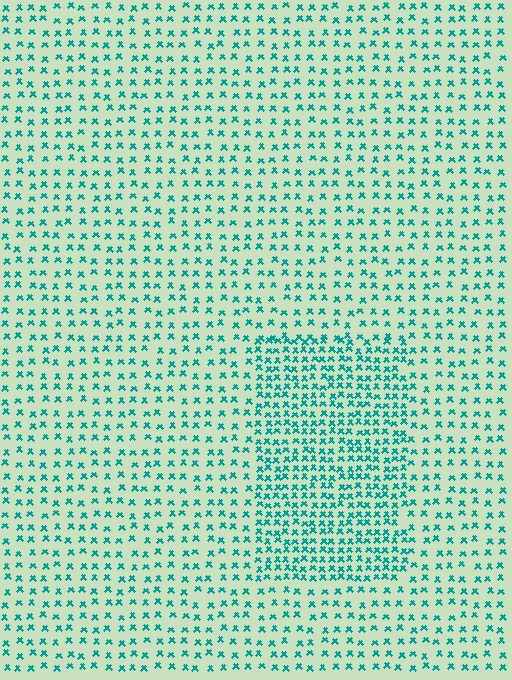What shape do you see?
I see a rectangle.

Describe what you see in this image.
The image contains small teal elements arranged at two different densities. A rectangle-shaped region is visible where the elements are more densely packed than the surrounding area.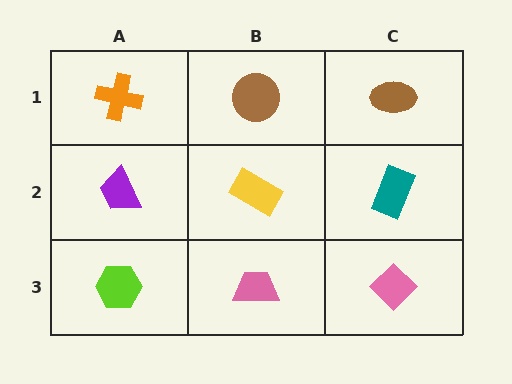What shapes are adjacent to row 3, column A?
A purple trapezoid (row 2, column A), a pink trapezoid (row 3, column B).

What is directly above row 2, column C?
A brown ellipse.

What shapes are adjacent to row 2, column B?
A brown circle (row 1, column B), a pink trapezoid (row 3, column B), a purple trapezoid (row 2, column A), a teal rectangle (row 2, column C).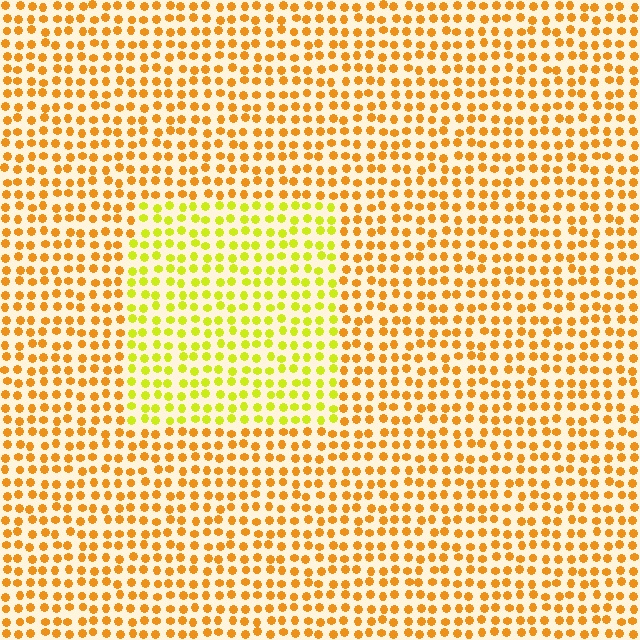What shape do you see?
I see a rectangle.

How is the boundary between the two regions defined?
The boundary is defined purely by a slight shift in hue (about 36 degrees). Spacing, size, and orientation are identical on both sides.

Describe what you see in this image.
The image is filled with small orange elements in a uniform arrangement. A rectangle-shaped region is visible where the elements are tinted to a slightly different hue, forming a subtle color boundary.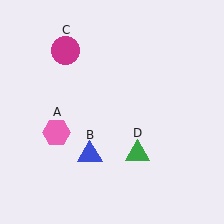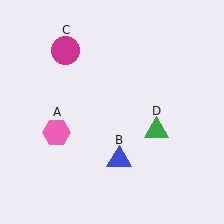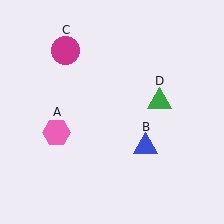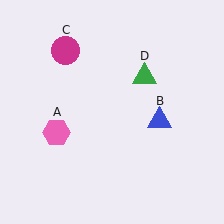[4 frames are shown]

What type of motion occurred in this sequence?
The blue triangle (object B), green triangle (object D) rotated counterclockwise around the center of the scene.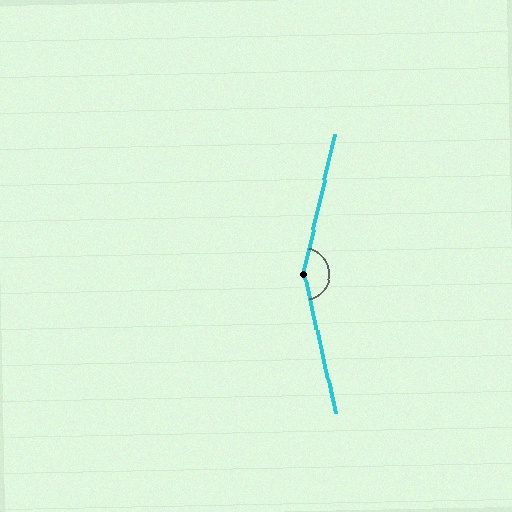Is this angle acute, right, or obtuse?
It is obtuse.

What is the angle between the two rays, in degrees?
Approximately 154 degrees.